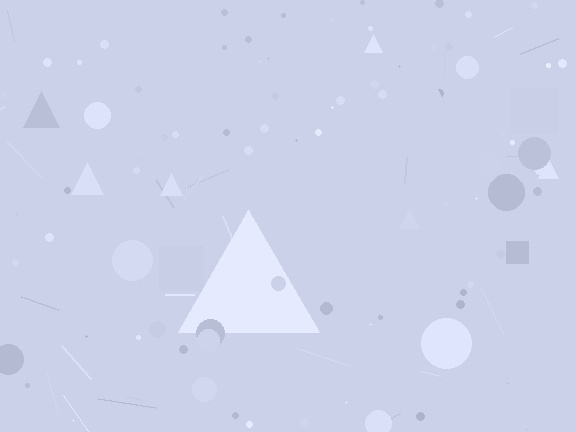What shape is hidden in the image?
A triangle is hidden in the image.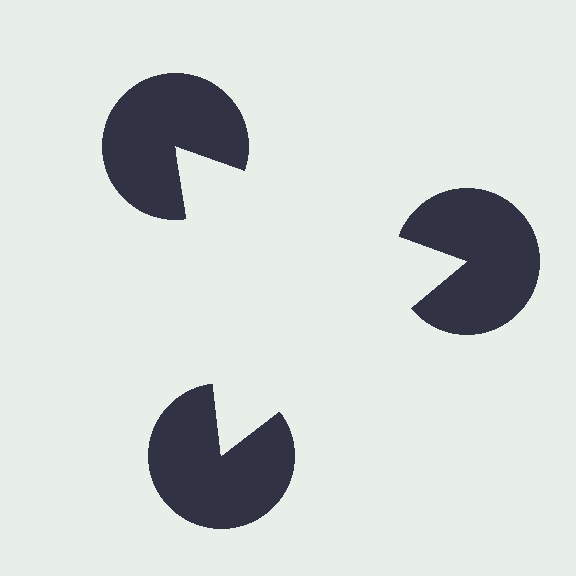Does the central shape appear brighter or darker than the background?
It typically appears slightly brighter than the background, even though no actual brightness change is drawn.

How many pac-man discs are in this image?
There are 3 — one at each vertex of the illusory triangle.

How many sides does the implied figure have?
3 sides.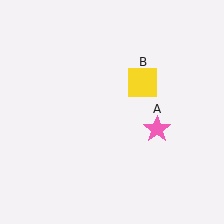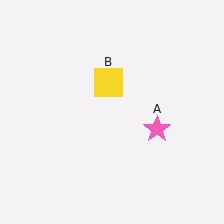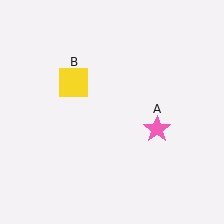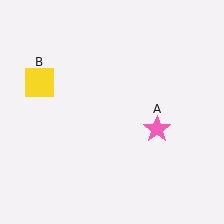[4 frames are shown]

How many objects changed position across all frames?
1 object changed position: yellow square (object B).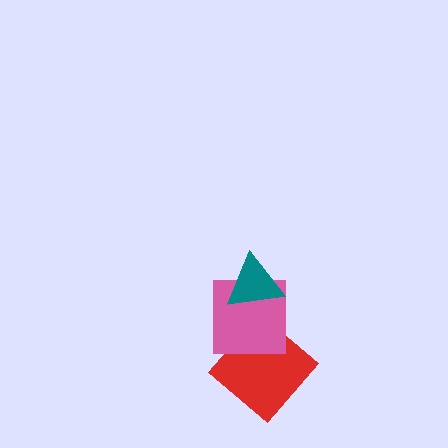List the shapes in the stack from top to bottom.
From top to bottom: the teal triangle, the pink square, the red diamond.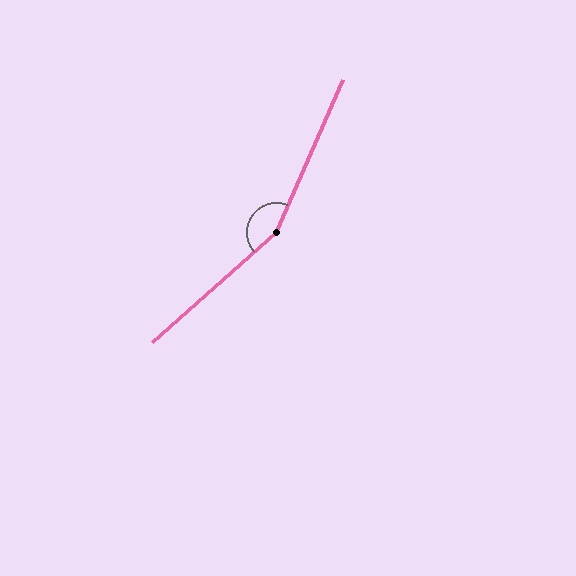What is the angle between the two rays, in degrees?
Approximately 155 degrees.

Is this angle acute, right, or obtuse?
It is obtuse.